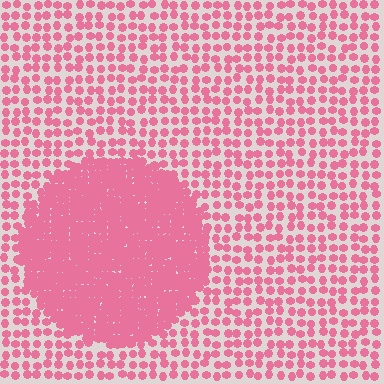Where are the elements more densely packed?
The elements are more densely packed inside the circle boundary.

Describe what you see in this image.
The image contains small pink elements arranged at two different densities. A circle-shaped region is visible where the elements are more densely packed than the surrounding area.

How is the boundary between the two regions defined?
The boundary is defined by a change in element density (approximately 2.8x ratio). All elements are the same color, size, and shape.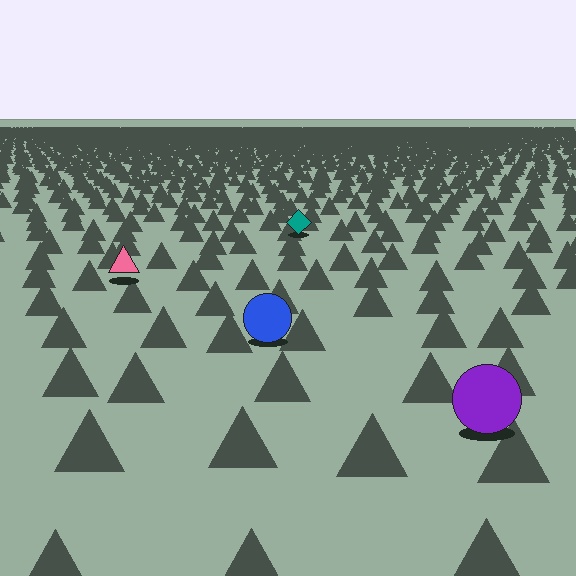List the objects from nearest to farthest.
From nearest to farthest: the purple circle, the blue circle, the pink triangle, the teal diamond.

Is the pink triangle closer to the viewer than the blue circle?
No. The blue circle is closer — you can tell from the texture gradient: the ground texture is coarser near it.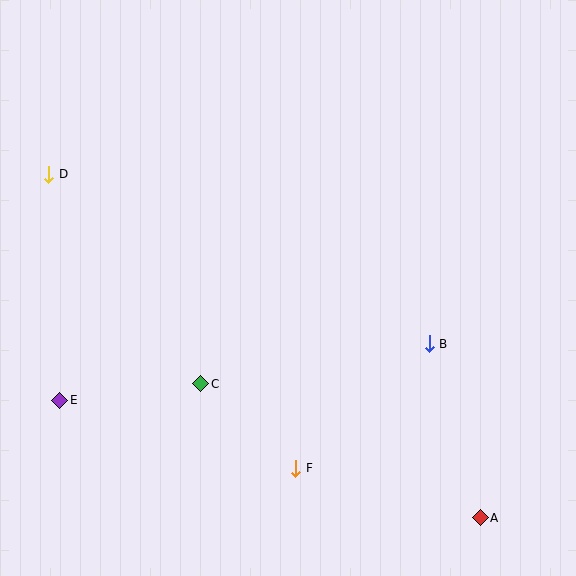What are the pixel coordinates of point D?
Point D is at (49, 174).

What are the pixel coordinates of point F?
Point F is at (296, 468).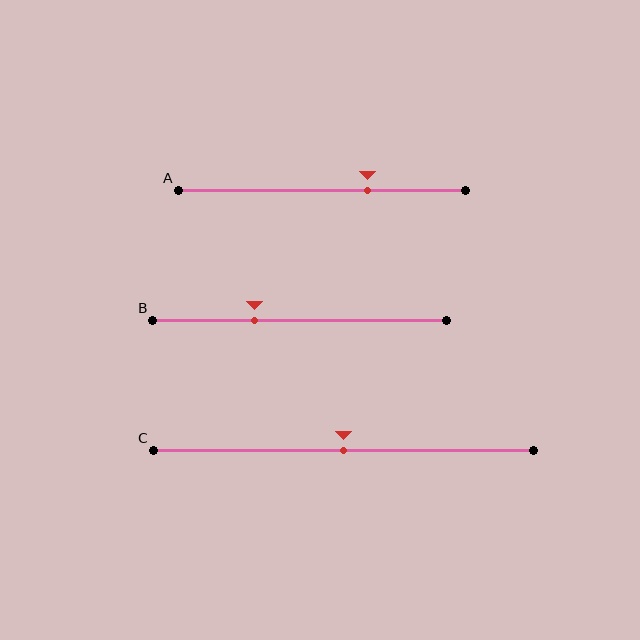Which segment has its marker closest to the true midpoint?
Segment C has its marker closest to the true midpoint.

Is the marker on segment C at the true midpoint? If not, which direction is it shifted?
Yes, the marker on segment C is at the true midpoint.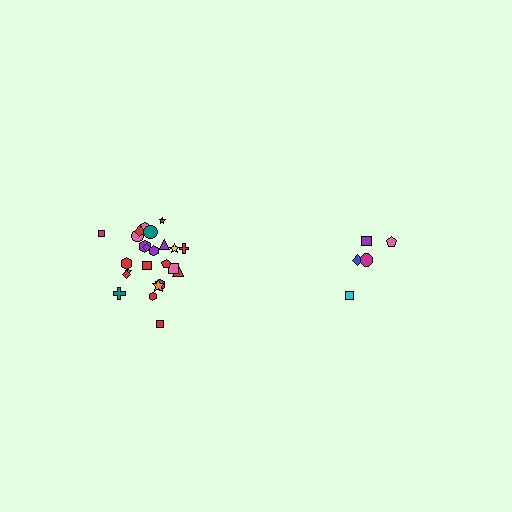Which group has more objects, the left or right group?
The left group.